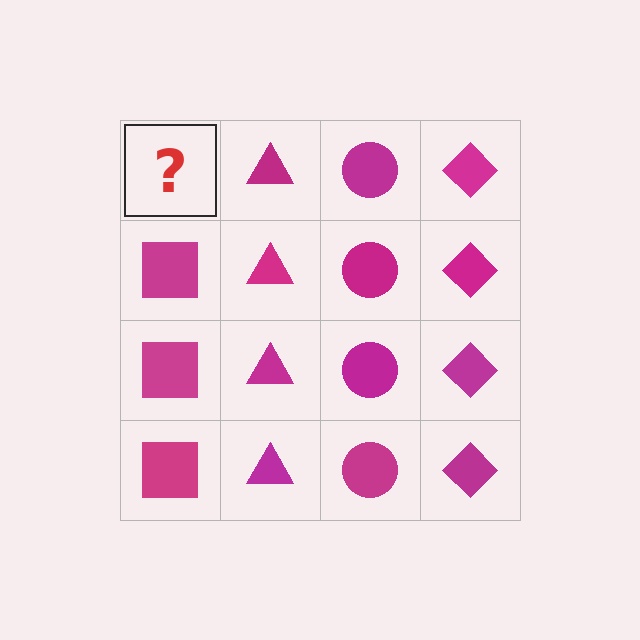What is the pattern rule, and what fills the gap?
The rule is that each column has a consistent shape. The gap should be filled with a magenta square.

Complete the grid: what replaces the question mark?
The question mark should be replaced with a magenta square.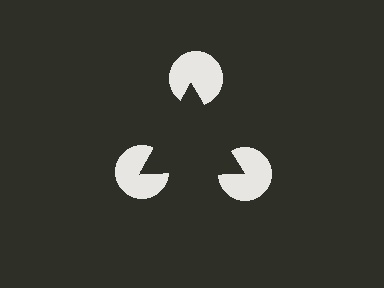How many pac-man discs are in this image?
There are 3 — one at each vertex of the illusory triangle.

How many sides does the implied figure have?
3 sides.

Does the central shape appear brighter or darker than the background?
It typically appears slightly darker than the background, even though no actual brightness change is drawn.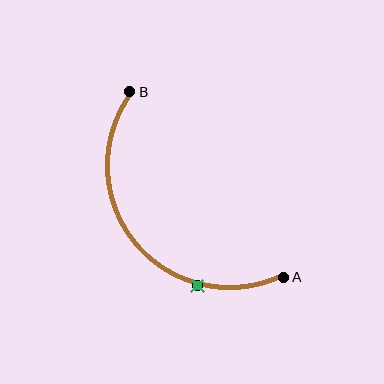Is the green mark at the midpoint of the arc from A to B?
No. The green mark lies on the arc but is closer to endpoint A. The arc midpoint would be at the point on the curve equidistant along the arc from both A and B.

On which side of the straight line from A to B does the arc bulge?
The arc bulges below and to the left of the straight line connecting A and B.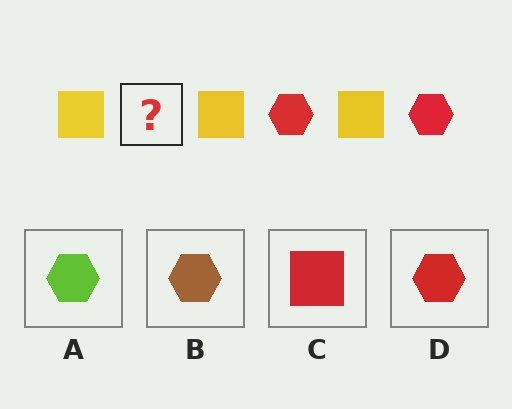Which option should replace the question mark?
Option D.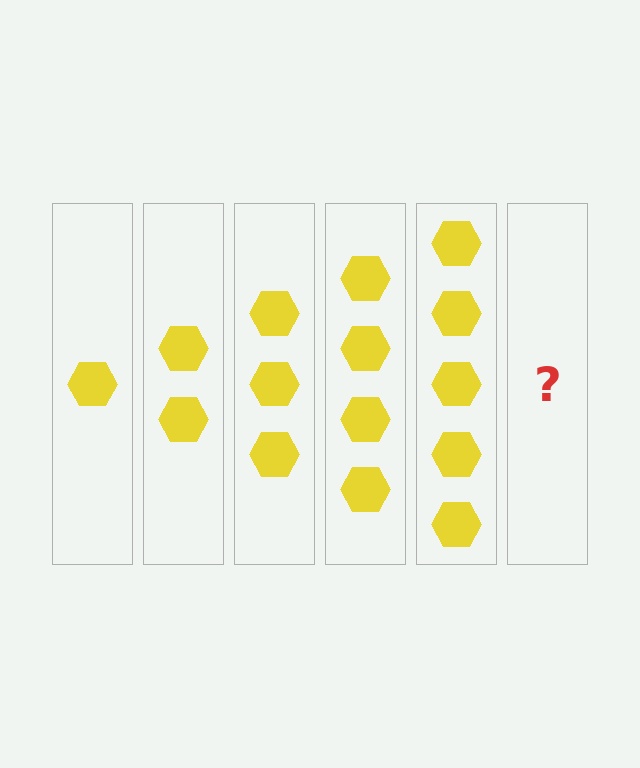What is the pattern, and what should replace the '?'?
The pattern is that each step adds one more hexagon. The '?' should be 6 hexagons.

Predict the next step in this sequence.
The next step is 6 hexagons.